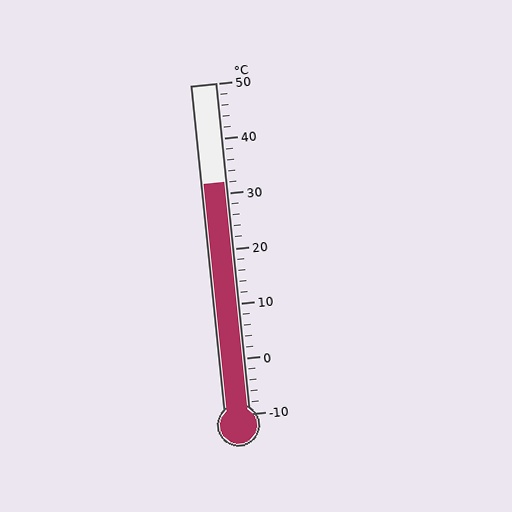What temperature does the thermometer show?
The thermometer shows approximately 32°C.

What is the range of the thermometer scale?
The thermometer scale ranges from -10°C to 50°C.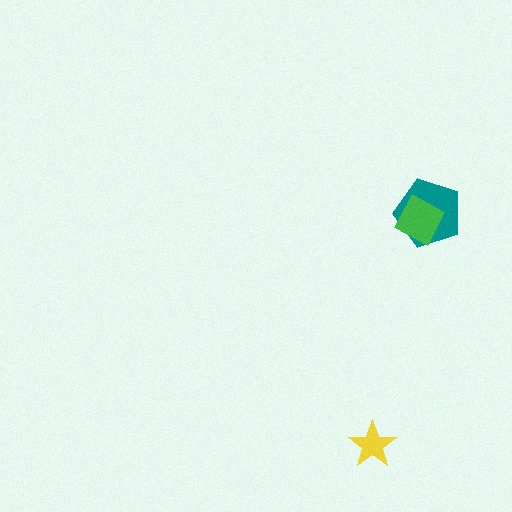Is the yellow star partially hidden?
No, no other shape covers it.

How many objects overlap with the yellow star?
0 objects overlap with the yellow star.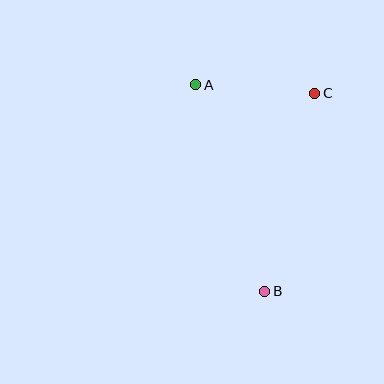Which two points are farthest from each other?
Points A and B are farthest from each other.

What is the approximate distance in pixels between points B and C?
The distance between B and C is approximately 204 pixels.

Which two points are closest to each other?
Points A and C are closest to each other.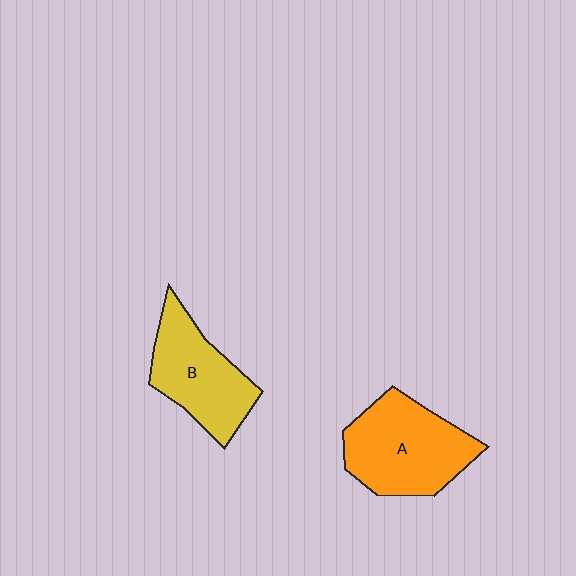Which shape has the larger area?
Shape A (orange).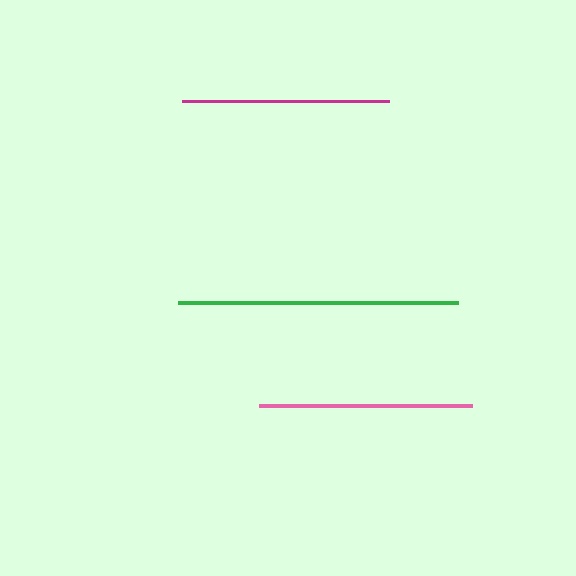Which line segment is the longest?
The green line is the longest at approximately 279 pixels.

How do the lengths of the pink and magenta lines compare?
The pink and magenta lines are approximately the same length.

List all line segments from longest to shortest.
From longest to shortest: green, pink, magenta.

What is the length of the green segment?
The green segment is approximately 279 pixels long.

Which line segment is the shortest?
The magenta line is the shortest at approximately 207 pixels.